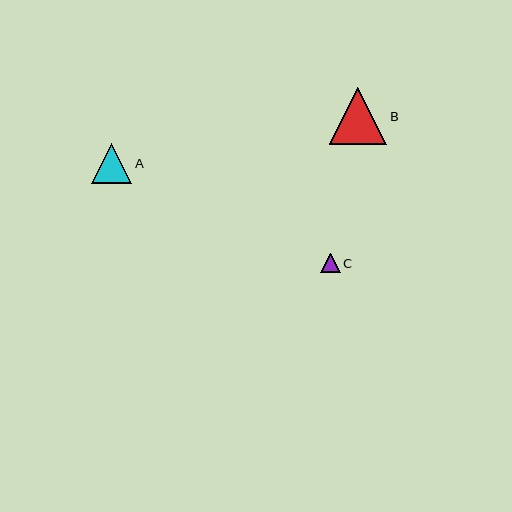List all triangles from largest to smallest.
From largest to smallest: B, A, C.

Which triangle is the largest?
Triangle B is the largest with a size of approximately 57 pixels.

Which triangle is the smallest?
Triangle C is the smallest with a size of approximately 19 pixels.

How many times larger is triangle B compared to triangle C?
Triangle B is approximately 2.9 times the size of triangle C.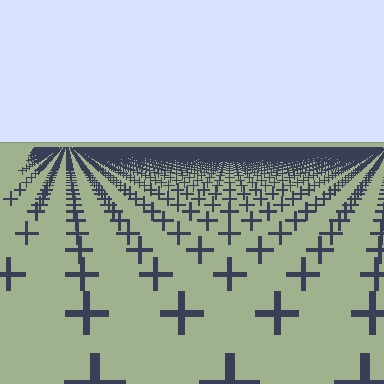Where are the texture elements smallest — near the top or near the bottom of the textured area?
Near the top.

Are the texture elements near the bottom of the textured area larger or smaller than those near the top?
Larger. Near the bottom, elements are closer to the viewer and appear at a bigger on-screen size.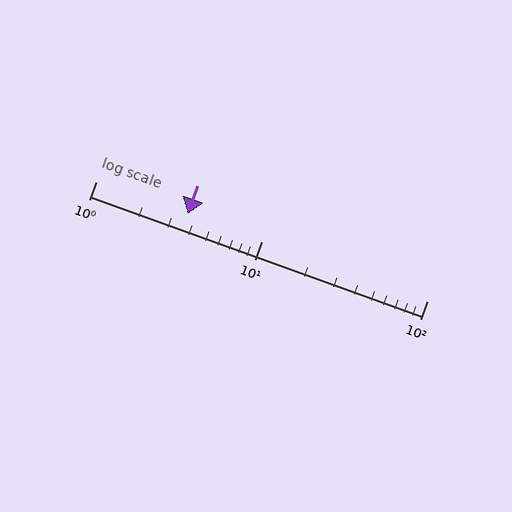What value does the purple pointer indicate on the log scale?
The pointer indicates approximately 3.6.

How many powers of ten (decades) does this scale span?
The scale spans 2 decades, from 1 to 100.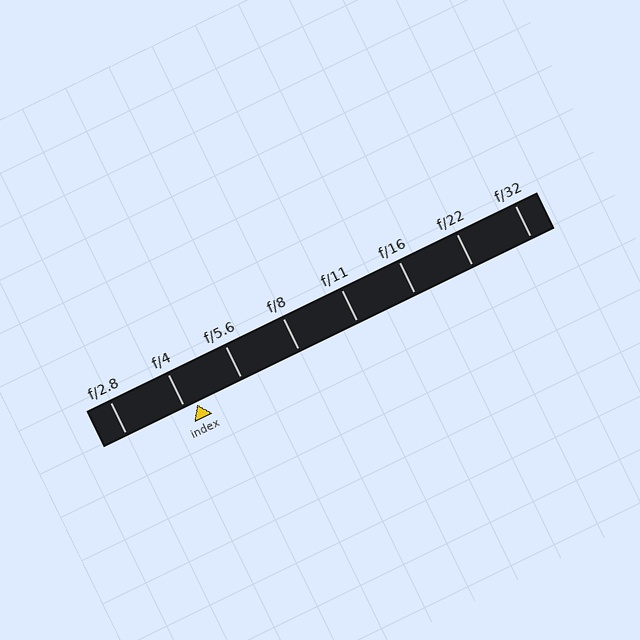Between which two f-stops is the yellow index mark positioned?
The index mark is between f/4 and f/5.6.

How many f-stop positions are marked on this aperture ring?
There are 8 f-stop positions marked.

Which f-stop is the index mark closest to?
The index mark is closest to f/4.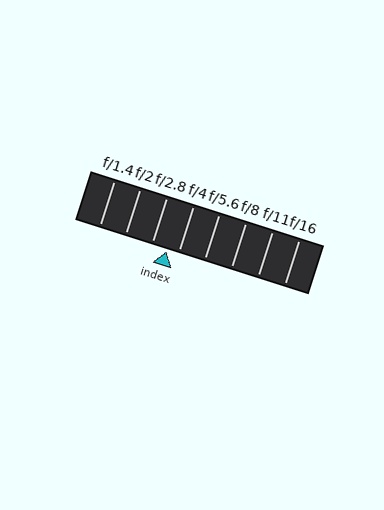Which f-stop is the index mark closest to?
The index mark is closest to f/4.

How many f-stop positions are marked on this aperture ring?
There are 8 f-stop positions marked.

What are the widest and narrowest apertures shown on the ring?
The widest aperture shown is f/1.4 and the narrowest is f/16.